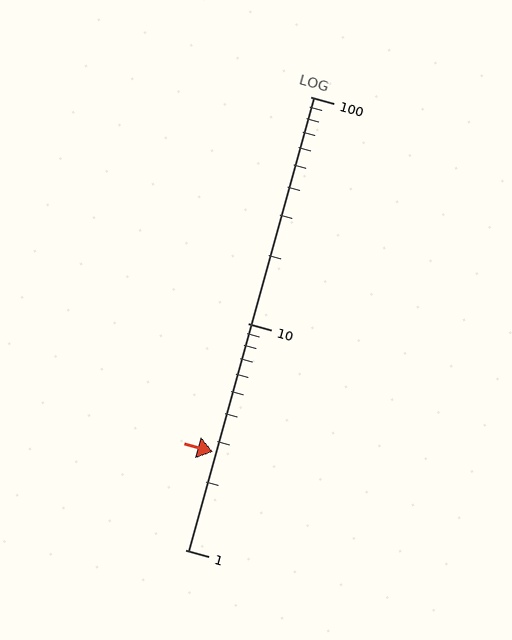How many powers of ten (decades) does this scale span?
The scale spans 2 decades, from 1 to 100.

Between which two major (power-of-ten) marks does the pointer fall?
The pointer is between 1 and 10.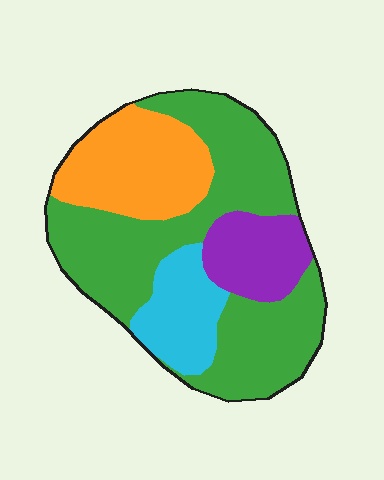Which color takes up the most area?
Green, at roughly 55%.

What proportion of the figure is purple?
Purple covers roughly 15% of the figure.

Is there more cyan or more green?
Green.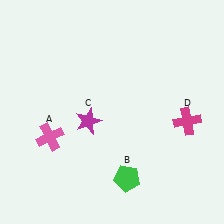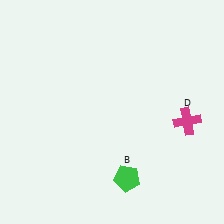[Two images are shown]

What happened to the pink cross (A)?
The pink cross (A) was removed in Image 2. It was in the bottom-left area of Image 1.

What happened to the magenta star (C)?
The magenta star (C) was removed in Image 2. It was in the bottom-left area of Image 1.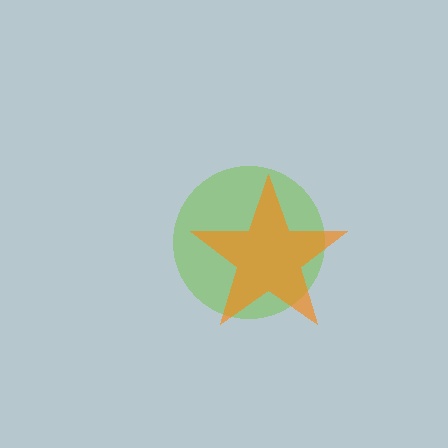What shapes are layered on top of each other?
The layered shapes are: a lime circle, an orange star.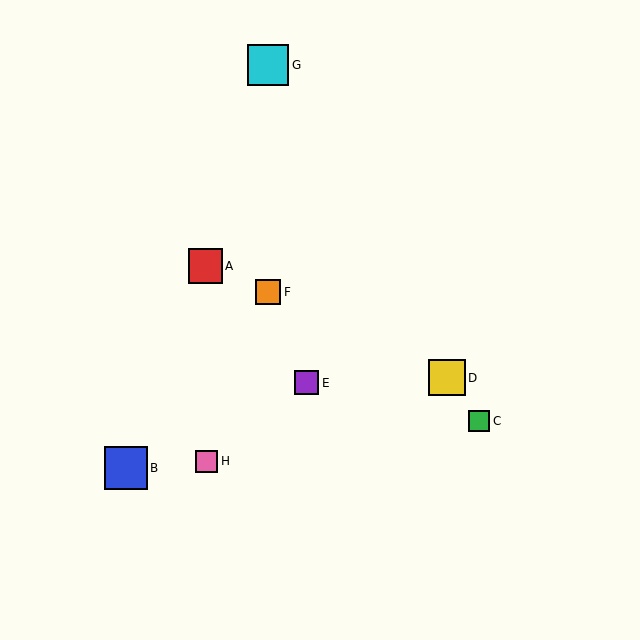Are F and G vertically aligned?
Yes, both are at x≈268.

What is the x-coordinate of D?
Object D is at x≈447.